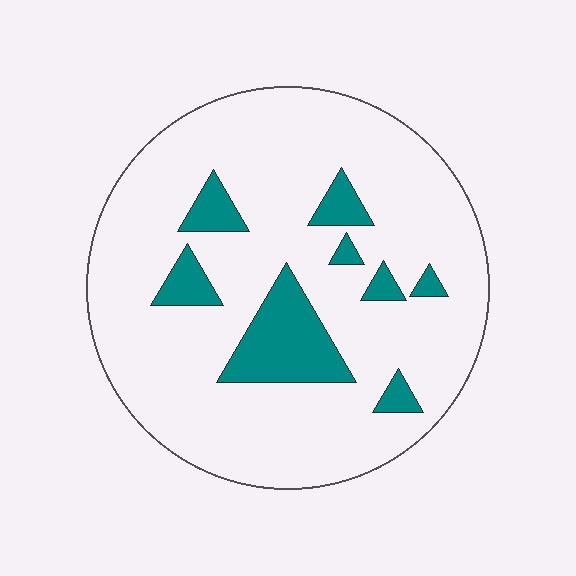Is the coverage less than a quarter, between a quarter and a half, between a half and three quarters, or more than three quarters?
Less than a quarter.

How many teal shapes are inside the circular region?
8.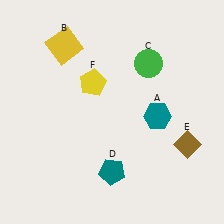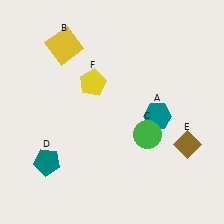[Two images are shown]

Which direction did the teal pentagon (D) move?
The teal pentagon (D) moved left.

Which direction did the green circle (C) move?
The green circle (C) moved down.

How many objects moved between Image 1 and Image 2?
2 objects moved between the two images.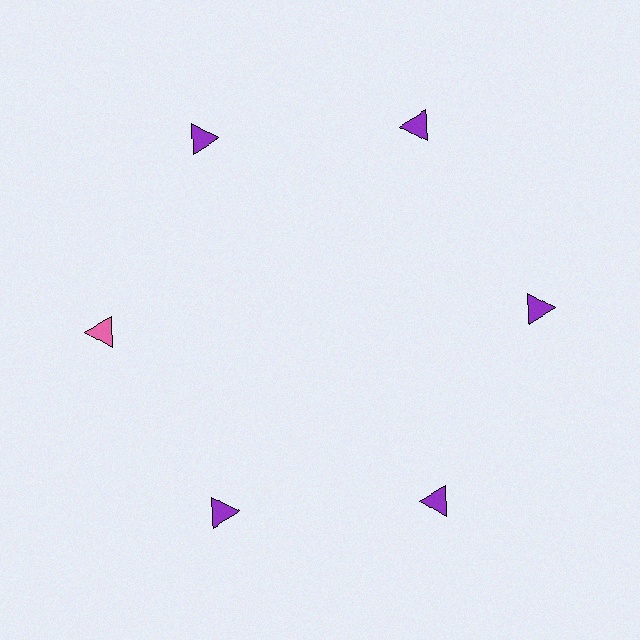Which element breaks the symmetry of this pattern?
The pink triangle at roughly the 9 o'clock position breaks the symmetry. All other shapes are purple triangles.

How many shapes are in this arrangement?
There are 6 shapes arranged in a ring pattern.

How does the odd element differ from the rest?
It has a different color: pink instead of purple.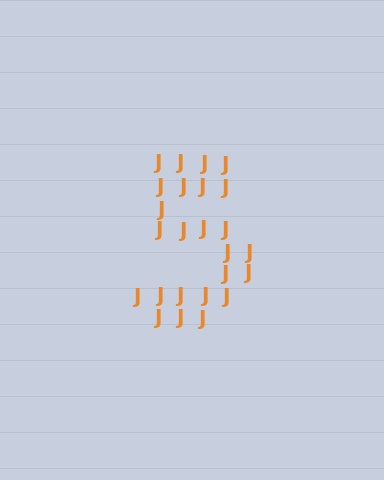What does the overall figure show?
The overall figure shows the digit 5.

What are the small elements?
The small elements are letter J's.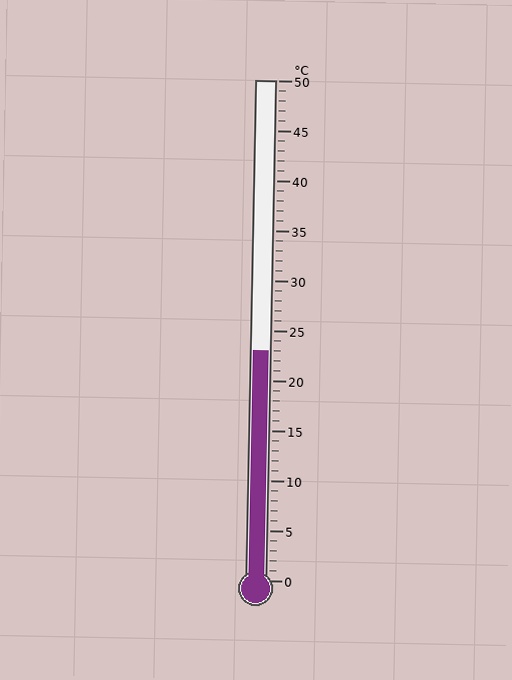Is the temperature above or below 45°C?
The temperature is below 45°C.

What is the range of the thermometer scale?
The thermometer scale ranges from 0°C to 50°C.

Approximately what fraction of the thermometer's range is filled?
The thermometer is filled to approximately 45% of its range.